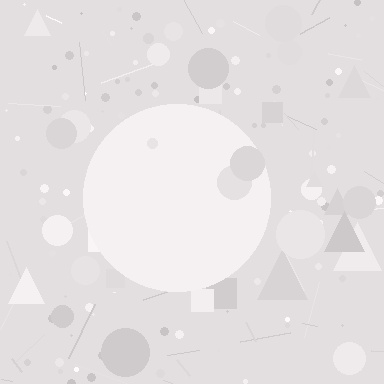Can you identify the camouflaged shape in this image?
The camouflaged shape is a circle.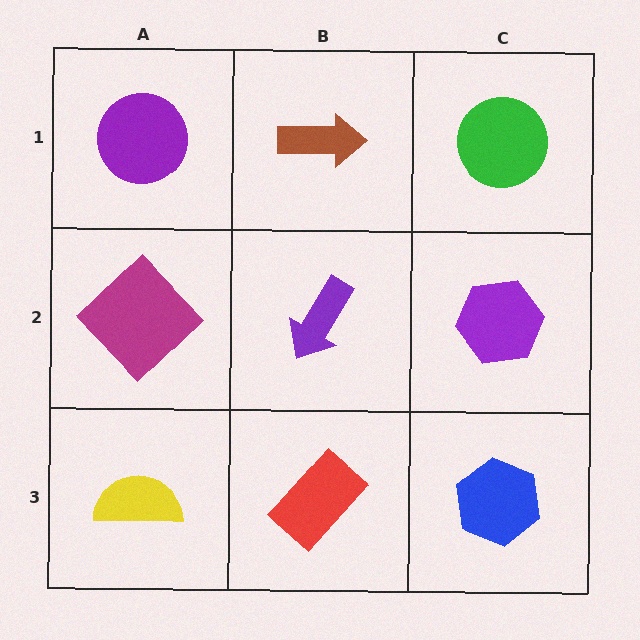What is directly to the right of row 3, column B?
A blue hexagon.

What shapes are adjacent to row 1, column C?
A purple hexagon (row 2, column C), a brown arrow (row 1, column B).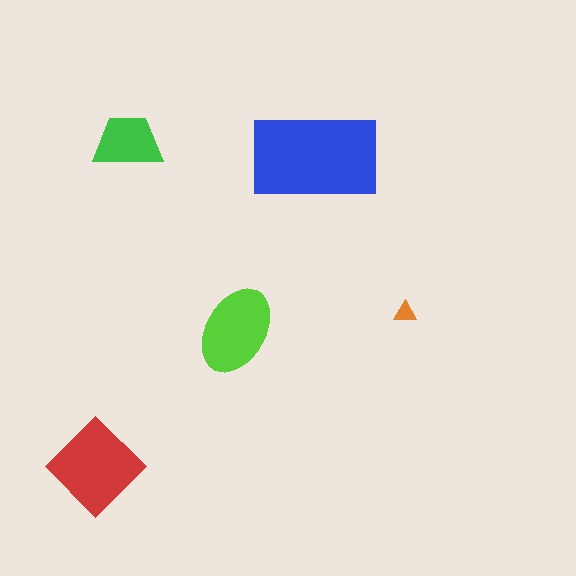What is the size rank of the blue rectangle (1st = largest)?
1st.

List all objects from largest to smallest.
The blue rectangle, the red diamond, the lime ellipse, the green trapezoid, the orange triangle.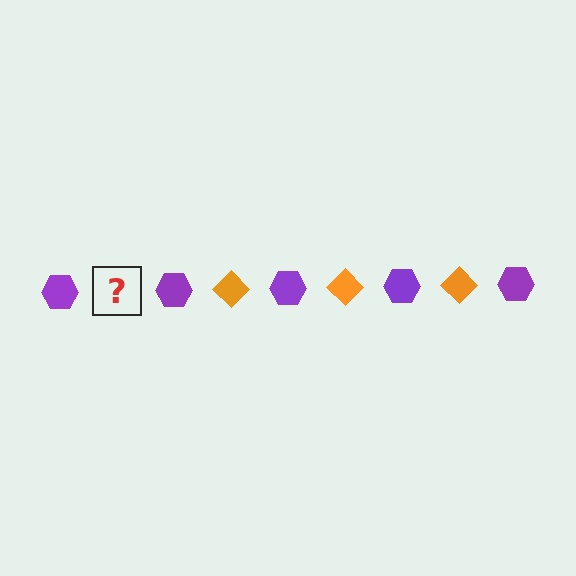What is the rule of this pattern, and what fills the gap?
The rule is that the pattern alternates between purple hexagon and orange diamond. The gap should be filled with an orange diamond.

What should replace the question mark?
The question mark should be replaced with an orange diamond.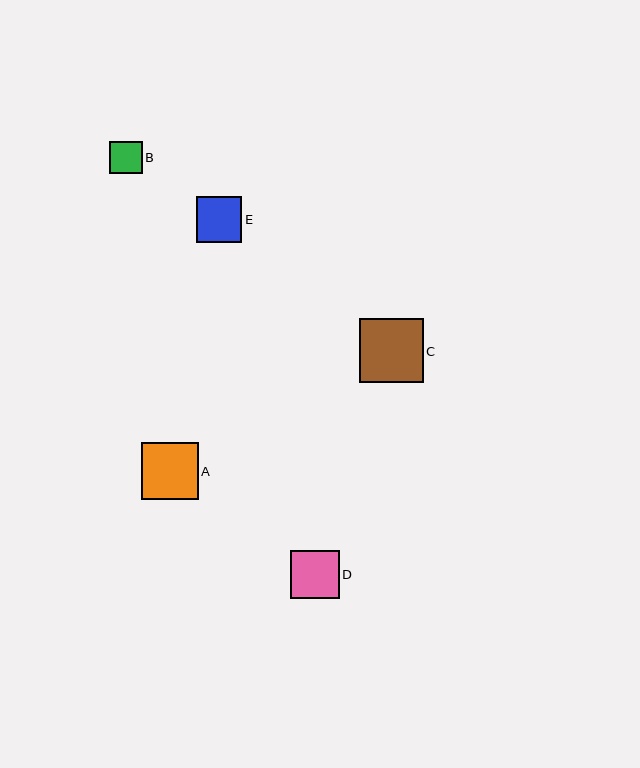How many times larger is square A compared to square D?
Square A is approximately 1.2 times the size of square D.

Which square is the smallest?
Square B is the smallest with a size of approximately 33 pixels.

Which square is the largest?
Square C is the largest with a size of approximately 64 pixels.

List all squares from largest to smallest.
From largest to smallest: C, A, D, E, B.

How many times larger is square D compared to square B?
Square D is approximately 1.5 times the size of square B.